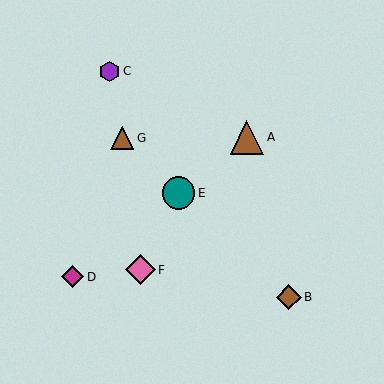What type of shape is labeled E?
Shape E is a teal circle.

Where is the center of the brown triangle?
The center of the brown triangle is at (122, 138).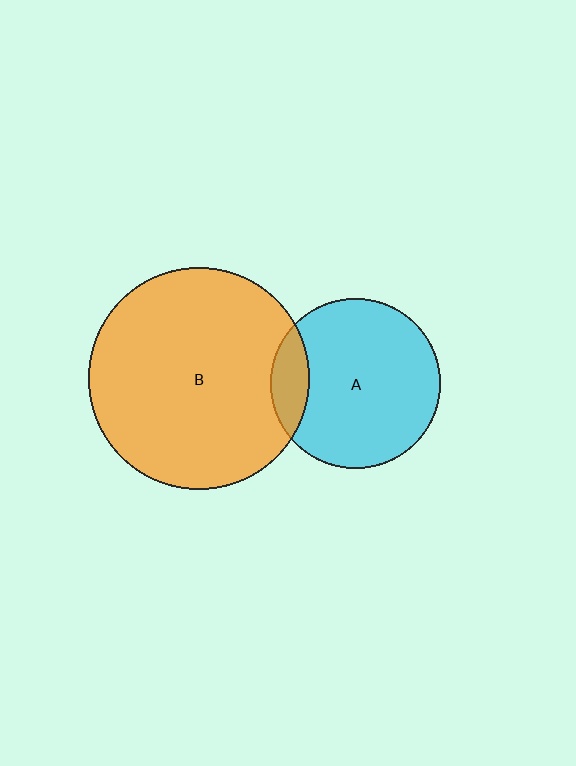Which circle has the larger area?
Circle B (orange).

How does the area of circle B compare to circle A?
Approximately 1.7 times.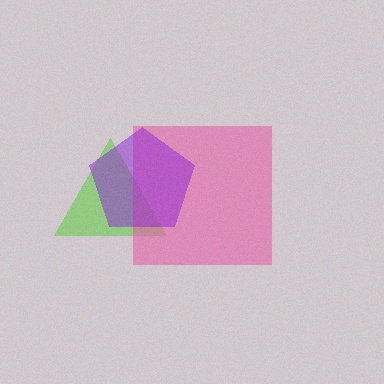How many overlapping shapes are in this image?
There are 3 overlapping shapes in the image.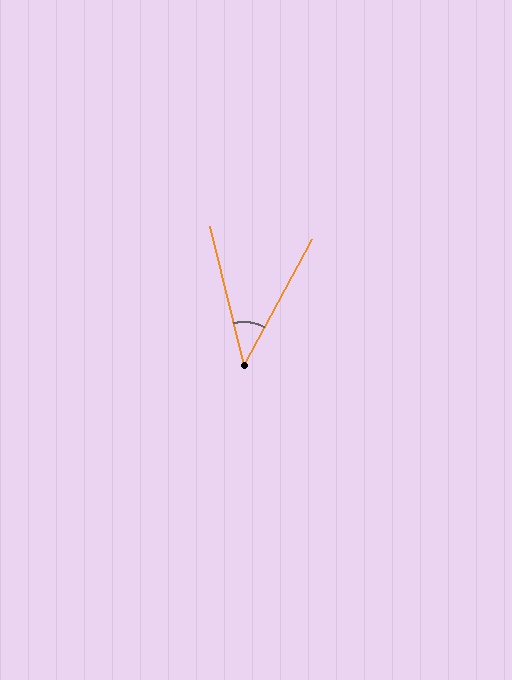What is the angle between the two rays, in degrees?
Approximately 42 degrees.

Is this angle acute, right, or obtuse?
It is acute.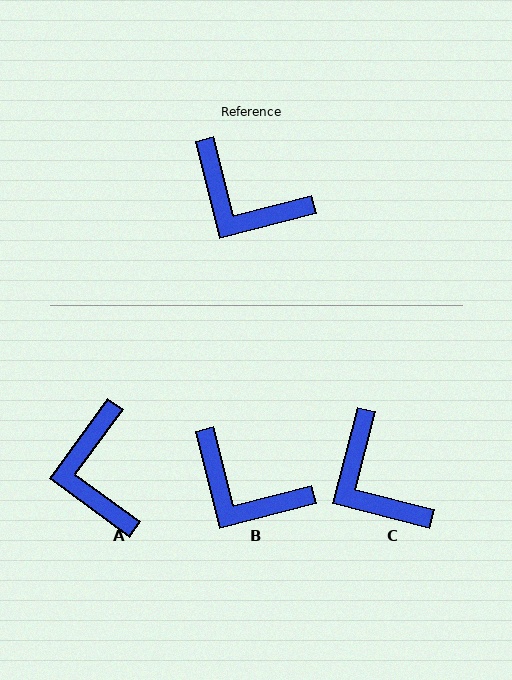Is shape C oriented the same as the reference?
No, it is off by about 28 degrees.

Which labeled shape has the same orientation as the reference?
B.